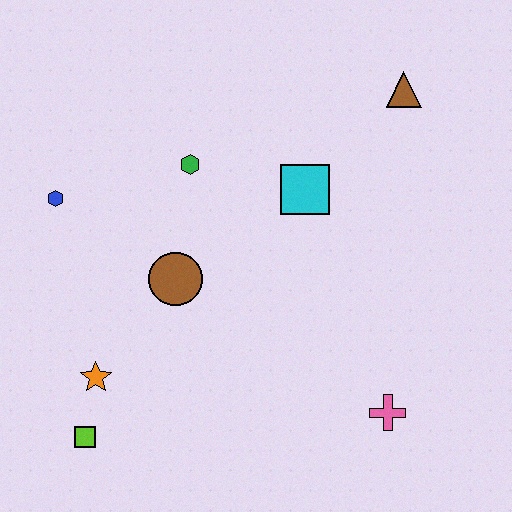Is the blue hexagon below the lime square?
No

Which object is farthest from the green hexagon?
The pink cross is farthest from the green hexagon.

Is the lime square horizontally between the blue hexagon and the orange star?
Yes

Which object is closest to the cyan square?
The green hexagon is closest to the cyan square.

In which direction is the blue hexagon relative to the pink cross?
The blue hexagon is to the left of the pink cross.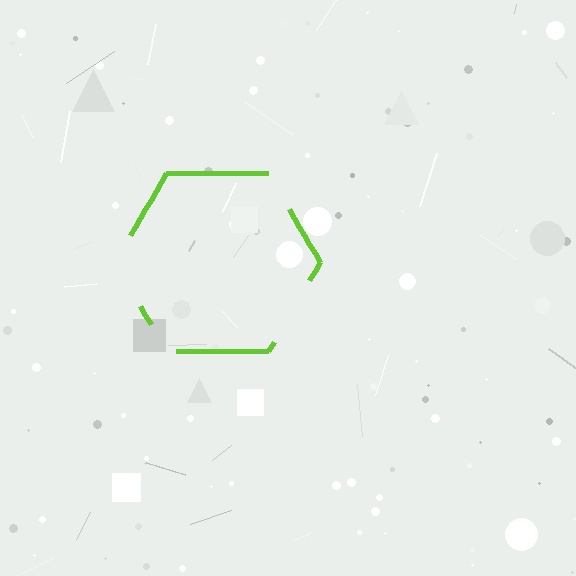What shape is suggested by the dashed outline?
The dashed outline suggests a hexagon.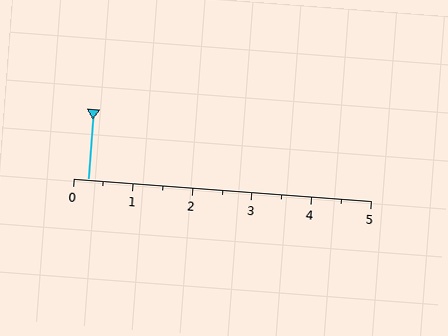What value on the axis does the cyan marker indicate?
The marker indicates approximately 0.2.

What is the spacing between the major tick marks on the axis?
The major ticks are spaced 1 apart.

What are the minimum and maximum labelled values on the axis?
The axis runs from 0 to 5.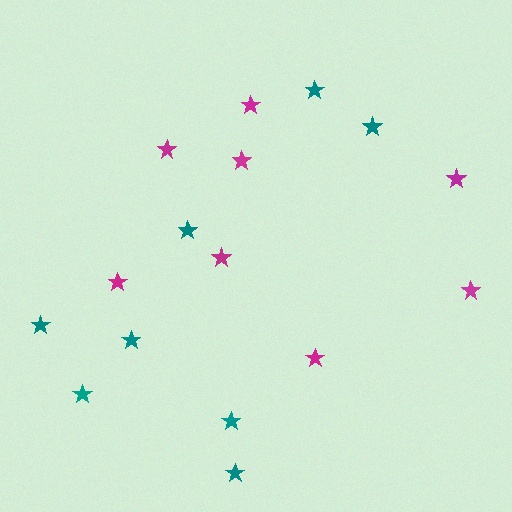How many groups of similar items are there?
There are 2 groups: one group of teal stars (8) and one group of magenta stars (8).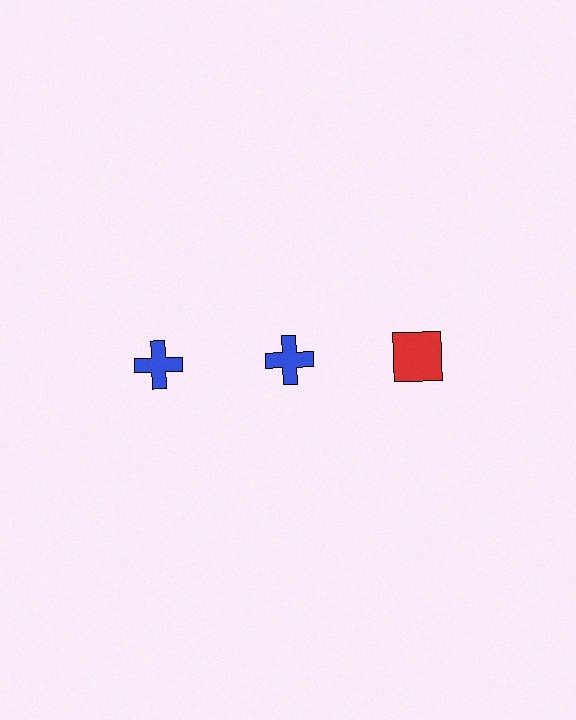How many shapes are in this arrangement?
There are 3 shapes arranged in a grid pattern.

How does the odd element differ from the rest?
It differs in both color (red instead of blue) and shape (square instead of cross).